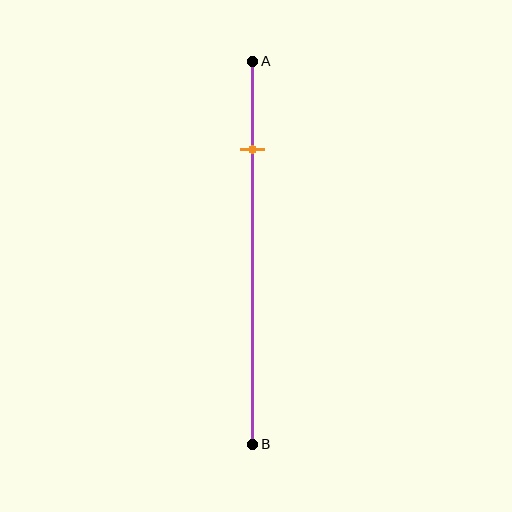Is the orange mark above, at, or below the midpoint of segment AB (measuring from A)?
The orange mark is above the midpoint of segment AB.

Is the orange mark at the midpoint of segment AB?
No, the mark is at about 25% from A, not at the 50% midpoint.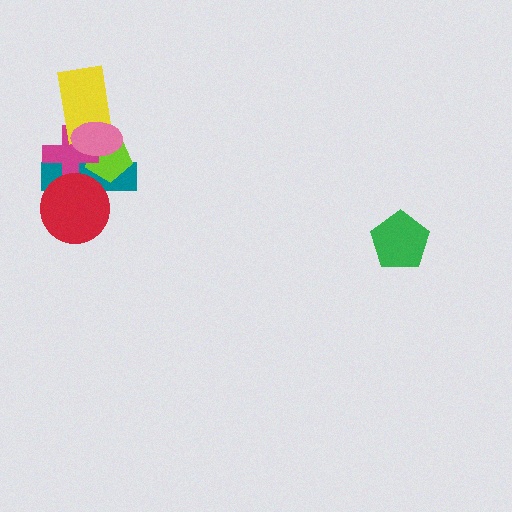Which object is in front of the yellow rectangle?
The pink ellipse is in front of the yellow rectangle.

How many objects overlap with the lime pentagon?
3 objects overlap with the lime pentagon.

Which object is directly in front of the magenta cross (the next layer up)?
The yellow rectangle is directly in front of the magenta cross.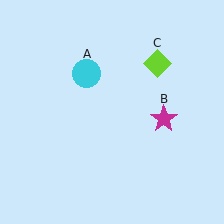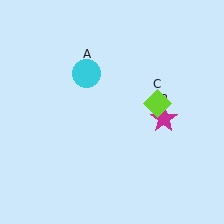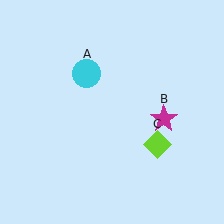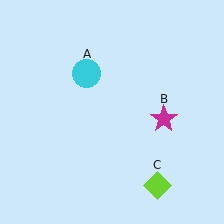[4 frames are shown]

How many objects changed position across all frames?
1 object changed position: lime diamond (object C).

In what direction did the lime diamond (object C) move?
The lime diamond (object C) moved down.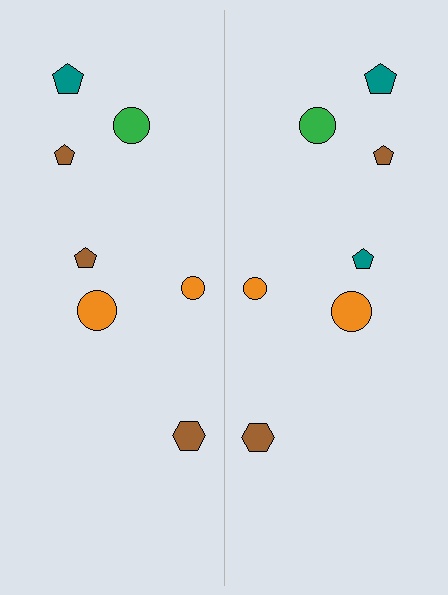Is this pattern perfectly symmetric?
No, the pattern is not perfectly symmetric. The teal pentagon on the right side breaks the symmetry — its mirror counterpart is brown.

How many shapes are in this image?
There are 14 shapes in this image.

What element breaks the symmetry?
The teal pentagon on the right side breaks the symmetry — its mirror counterpart is brown.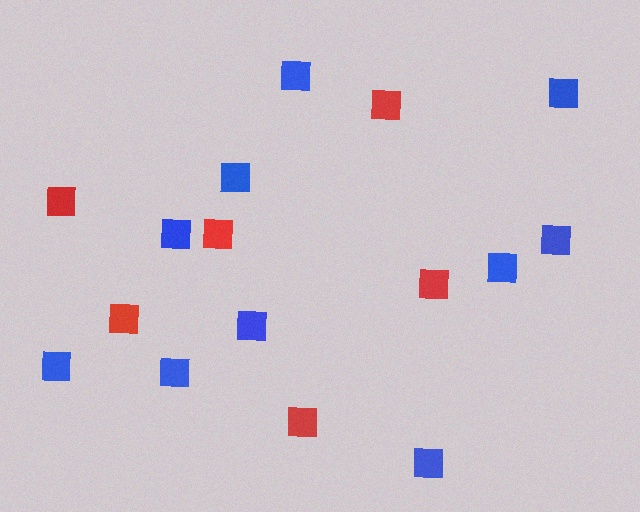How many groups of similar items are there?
There are 2 groups: one group of red squares (6) and one group of blue squares (10).